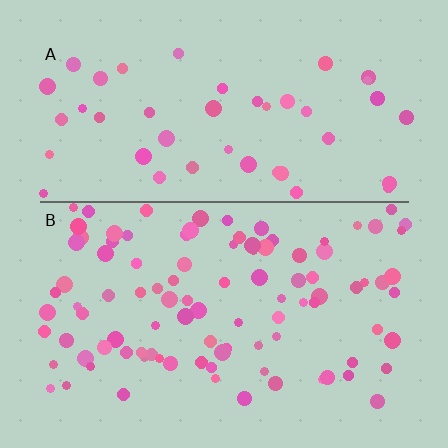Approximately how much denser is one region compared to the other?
Approximately 2.1× — region B over region A.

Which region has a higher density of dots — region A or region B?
B (the bottom).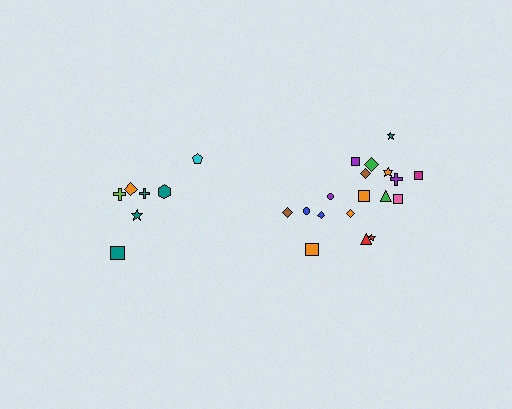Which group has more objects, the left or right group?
The right group.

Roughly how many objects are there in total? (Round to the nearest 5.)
Roughly 25 objects in total.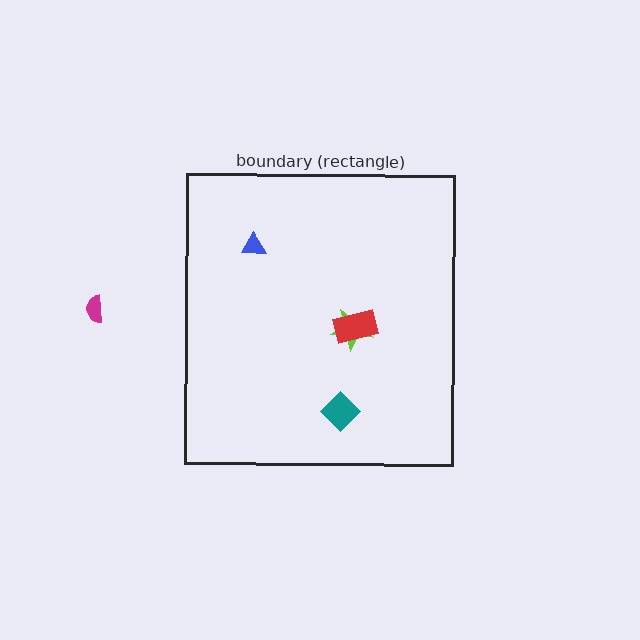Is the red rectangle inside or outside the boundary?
Inside.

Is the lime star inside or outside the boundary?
Inside.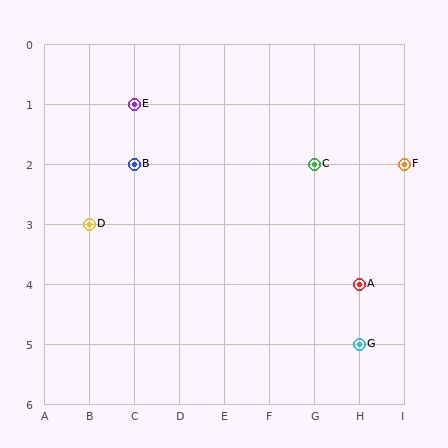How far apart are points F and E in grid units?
Points F and E are 6 columns and 1 row apart (about 6.1 grid units diagonally).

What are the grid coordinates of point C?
Point C is at grid coordinates (G, 2).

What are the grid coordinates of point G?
Point G is at grid coordinates (H, 5).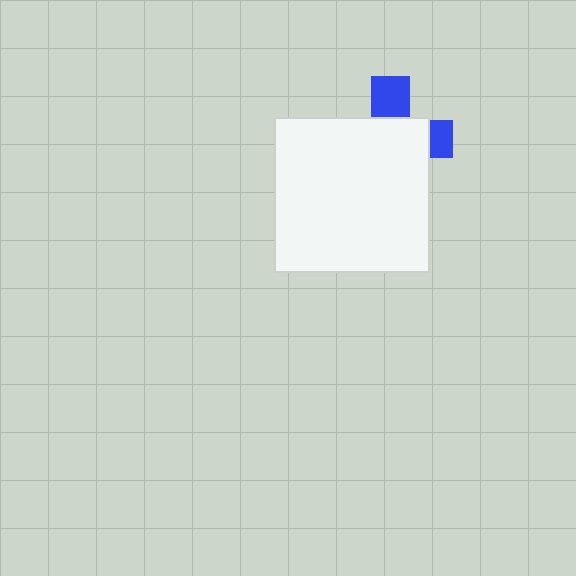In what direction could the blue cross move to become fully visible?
The blue cross could move up. That would shift it out from behind the white square entirely.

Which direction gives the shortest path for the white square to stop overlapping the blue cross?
Moving down gives the shortest separation.